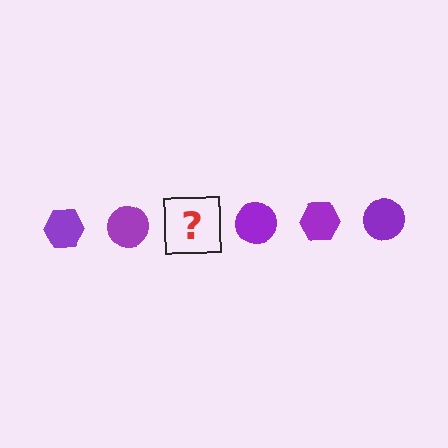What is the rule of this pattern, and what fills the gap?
The rule is that the pattern cycles through hexagon, circle shapes in purple. The gap should be filled with a purple hexagon.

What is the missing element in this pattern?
The missing element is a purple hexagon.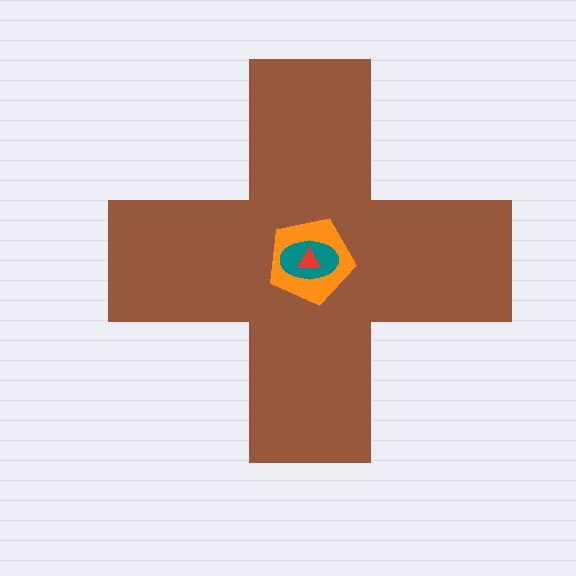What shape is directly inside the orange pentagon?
The teal ellipse.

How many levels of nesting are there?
4.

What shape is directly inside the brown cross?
The orange pentagon.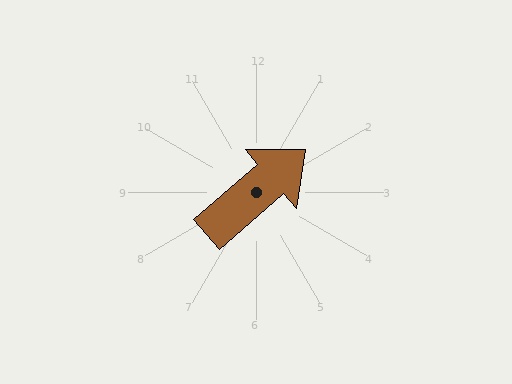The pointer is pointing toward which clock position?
Roughly 2 o'clock.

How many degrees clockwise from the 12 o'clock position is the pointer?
Approximately 49 degrees.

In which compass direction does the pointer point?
Northeast.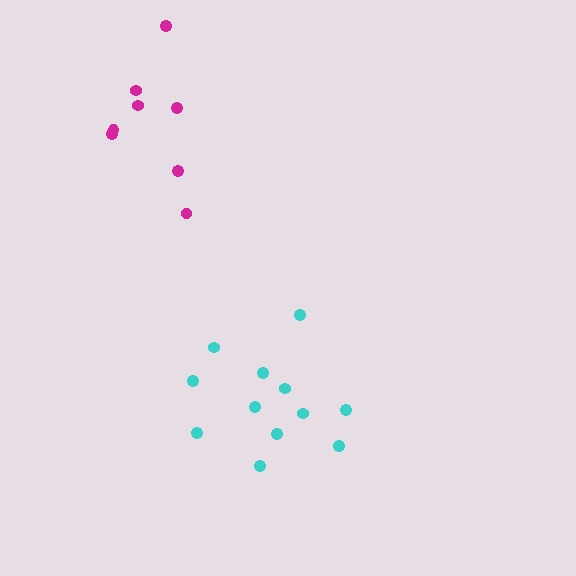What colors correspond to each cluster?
The clusters are colored: cyan, magenta.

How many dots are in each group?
Group 1: 12 dots, Group 2: 8 dots (20 total).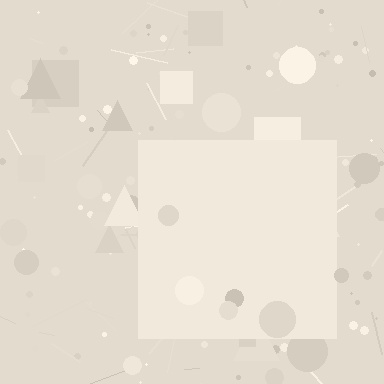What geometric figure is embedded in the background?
A square is embedded in the background.